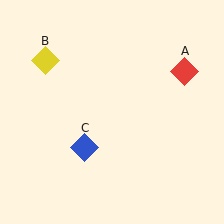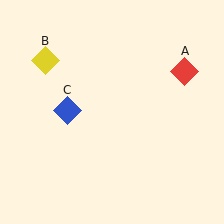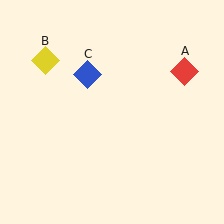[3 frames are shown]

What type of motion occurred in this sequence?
The blue diamond (object C) rotated clockwise around the center of the scene.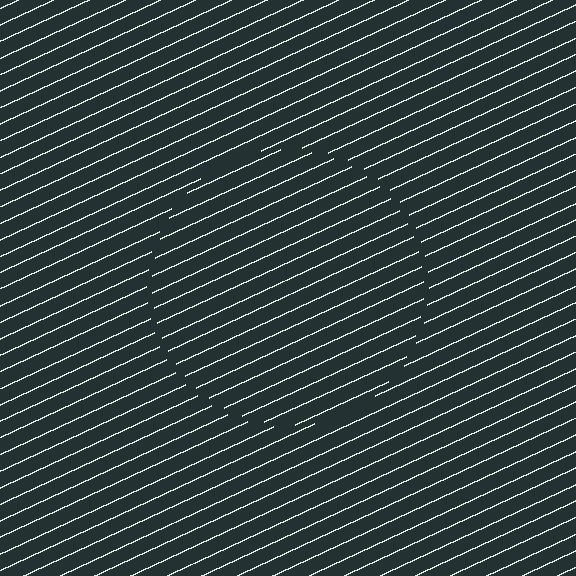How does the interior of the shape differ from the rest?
The interior of the shape contains the same grating, shifted by half a period — the contour is defined by the phase discontinuity where line-ends from the inner and outer gratings abut.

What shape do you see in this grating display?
An illusory circle. The interior of the shape contains the same grating, shifted by half a period — the contour is defined by the phase discontinuity where line-ends from the inner and outer gratings abut.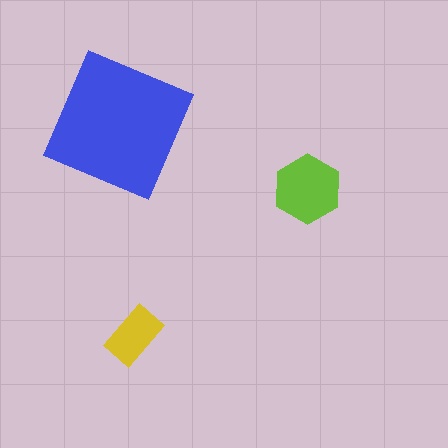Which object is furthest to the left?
The blue square is leftmost.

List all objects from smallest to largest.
The yellow rectangle, the lime hexagon, the blue square.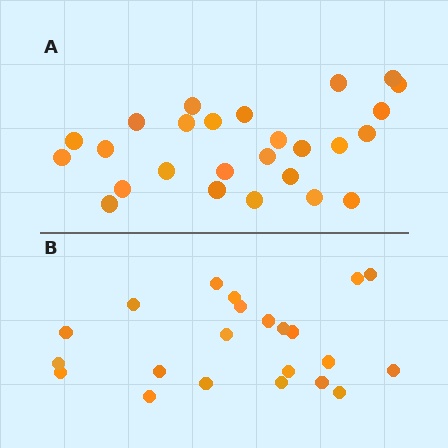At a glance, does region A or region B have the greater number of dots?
Region A (the top region) has more dots.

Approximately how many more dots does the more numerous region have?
Region A has about 4 more dots than region B.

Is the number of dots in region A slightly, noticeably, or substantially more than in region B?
Region A has only slightly more — the two regions are fairly close. The ratio is roughly 1.2 to 1.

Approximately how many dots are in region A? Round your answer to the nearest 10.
About 30 dots. (The exact count is 26, which rounds to 30.)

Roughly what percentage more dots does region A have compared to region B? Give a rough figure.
About 20% more.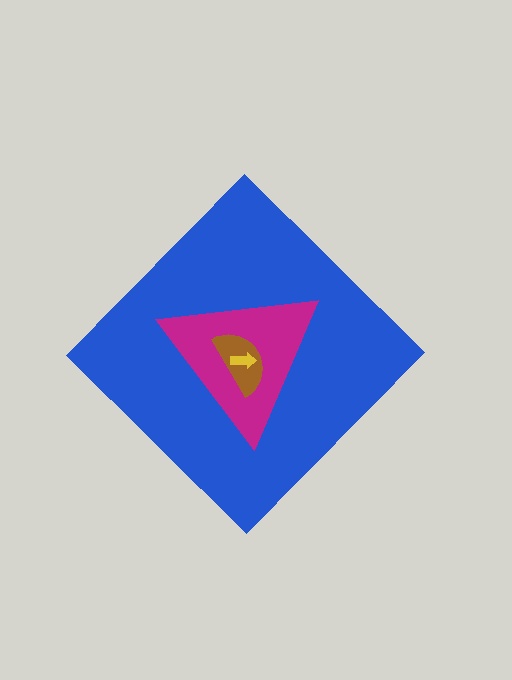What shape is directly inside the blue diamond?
The magenta triangle.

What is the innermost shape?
The yellow arrow.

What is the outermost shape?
The blue diamond.